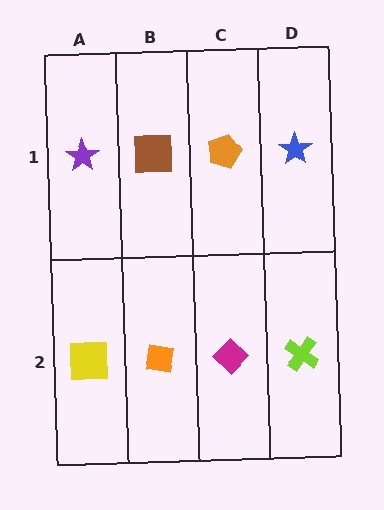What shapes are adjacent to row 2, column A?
A purple star (row 1, column A), an orange square (row 2, column B).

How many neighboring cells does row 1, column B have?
3.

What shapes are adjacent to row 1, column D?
A lime cross (row 2, column D), an orange pentagon (row 1, column C).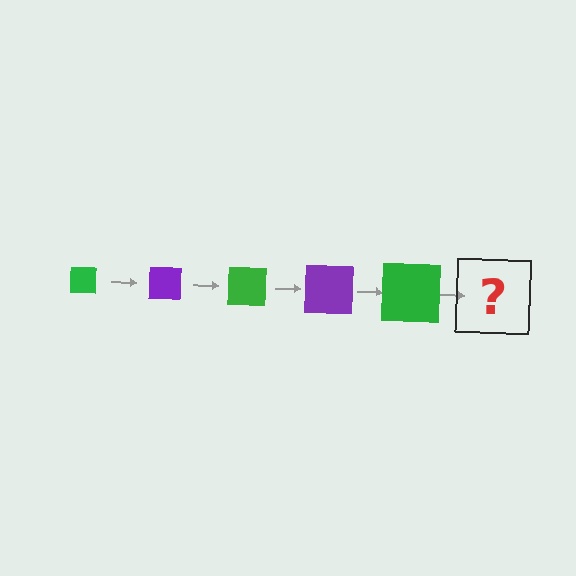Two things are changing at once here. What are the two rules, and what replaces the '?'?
The two rules are that the square grows larger each step and the color cycles through green and purple. The '?' should be a purple square, larger than the previous one.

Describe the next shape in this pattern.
It should be a purple square, larger than the previous one.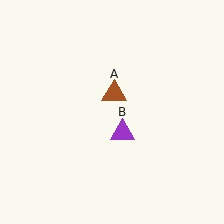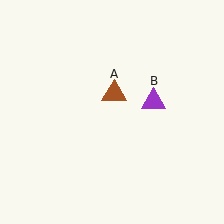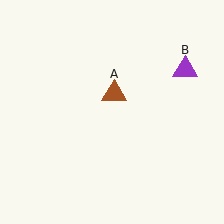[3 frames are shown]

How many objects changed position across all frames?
1 object changed position: purple triangle (object B).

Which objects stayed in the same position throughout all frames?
Brown triangle (object A) remained stationary.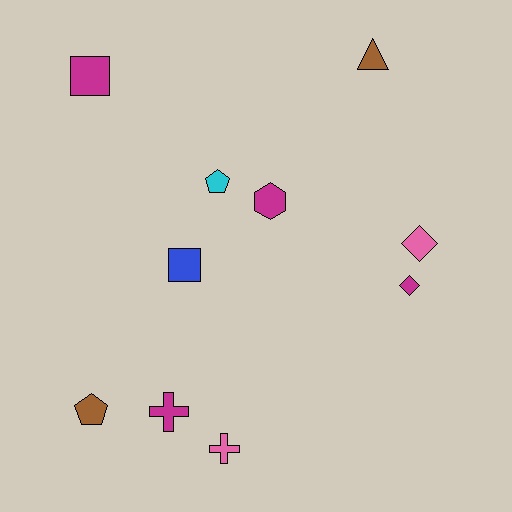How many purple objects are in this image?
There are no purple objects.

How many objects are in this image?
There are 10 objects.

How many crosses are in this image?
There are 2 crosses.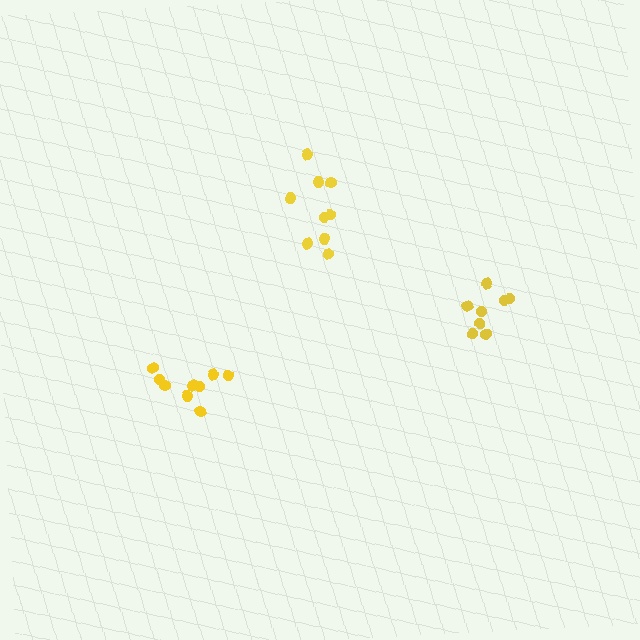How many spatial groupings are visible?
There are 3 spatial groupings.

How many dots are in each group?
Group 1: 9 dots, Group 2: 8 dots, Group 3: 9 dots (26 total).